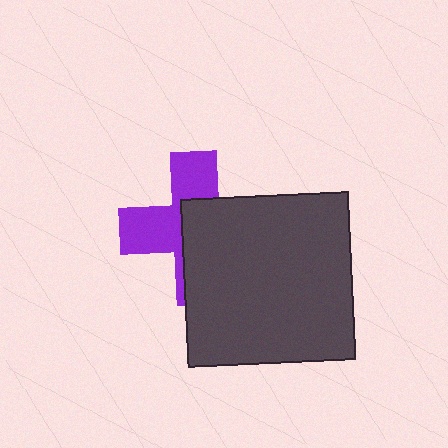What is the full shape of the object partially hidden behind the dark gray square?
The partially hidden object is a purple cross.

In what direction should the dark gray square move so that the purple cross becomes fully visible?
The dark gray square should move toward the lower-right. That is the shortest direction to clear the overlap and leave the purple cross fully visible.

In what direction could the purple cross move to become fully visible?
The purple cross could move toward the upper-left. That would shift it out from behind the dark gray square entirely.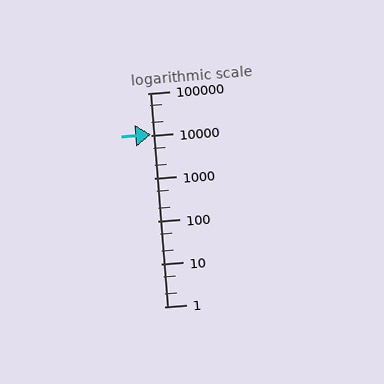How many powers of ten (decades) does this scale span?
The scale spans 5 decades, from 1 to 100000.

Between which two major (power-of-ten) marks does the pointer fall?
The pointer is between 10000 and 100000.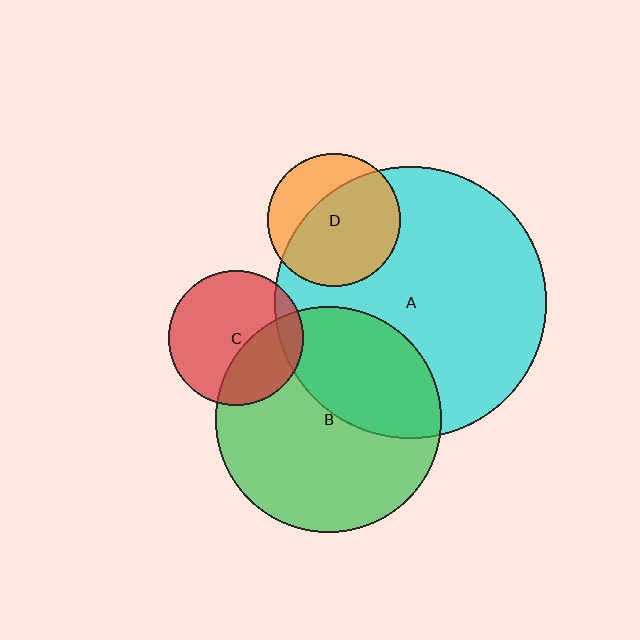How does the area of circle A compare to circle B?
Approximately 1.5 times.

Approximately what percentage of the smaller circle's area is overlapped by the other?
Approximately 40%.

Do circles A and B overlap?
Yes.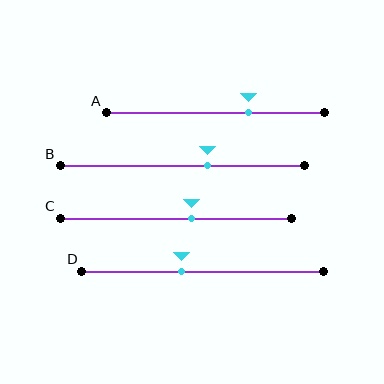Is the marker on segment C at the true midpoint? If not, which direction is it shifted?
No, the marker on segment C is shifted to the right by about 7% of the segment length.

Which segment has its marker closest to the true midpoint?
Segment C has its marker closest to the true midpoint.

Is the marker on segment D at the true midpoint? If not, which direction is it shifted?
No, the marker on segment D is shifted to the left by about 9% of the segment length.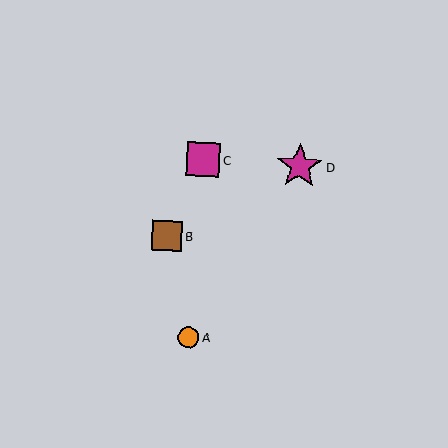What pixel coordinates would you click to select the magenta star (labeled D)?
Click at (300, 166) to select the magenta star D.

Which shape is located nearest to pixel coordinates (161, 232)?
The brown square (labeled B) at (167, 236) is nearest to that location.